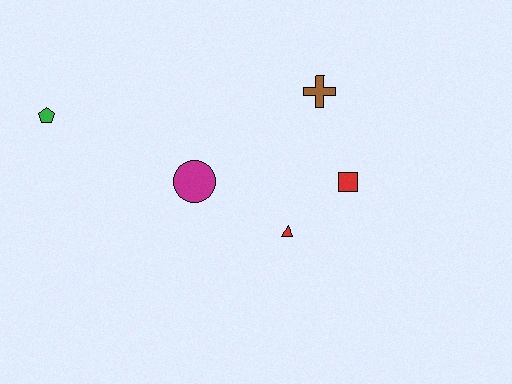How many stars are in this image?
There are no stars.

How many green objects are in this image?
There is 1 green object.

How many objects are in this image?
There are 5 objects.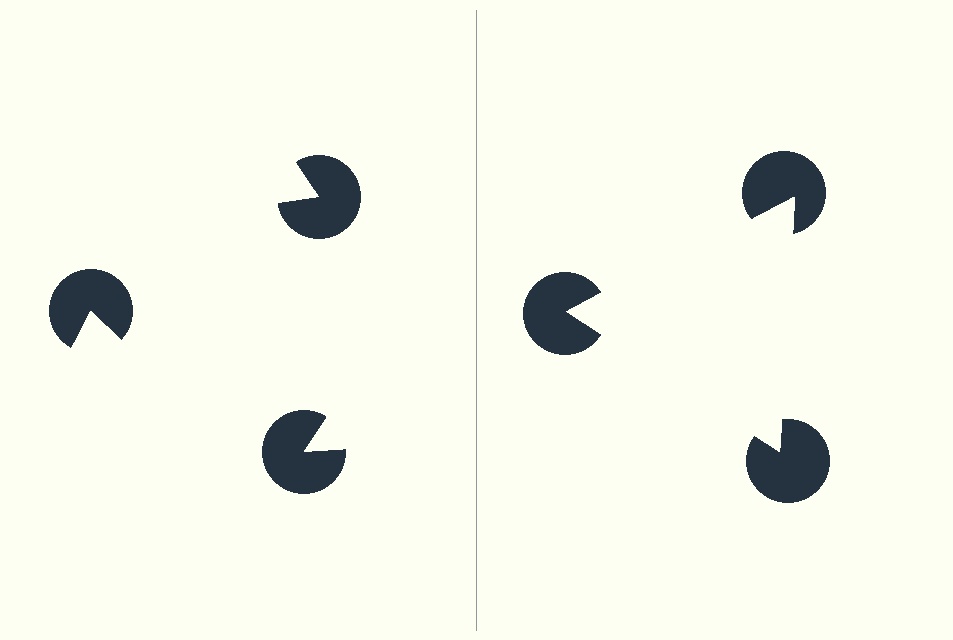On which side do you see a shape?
An illusory triangle appears on the right side. On the left side the wedge cuts are rotated, so no coherent shape forms.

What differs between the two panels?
The pac-man discs are positioned identically on both sides; only the wedge orientations differ. On the right they align to a triangle; on the left they are misaligned.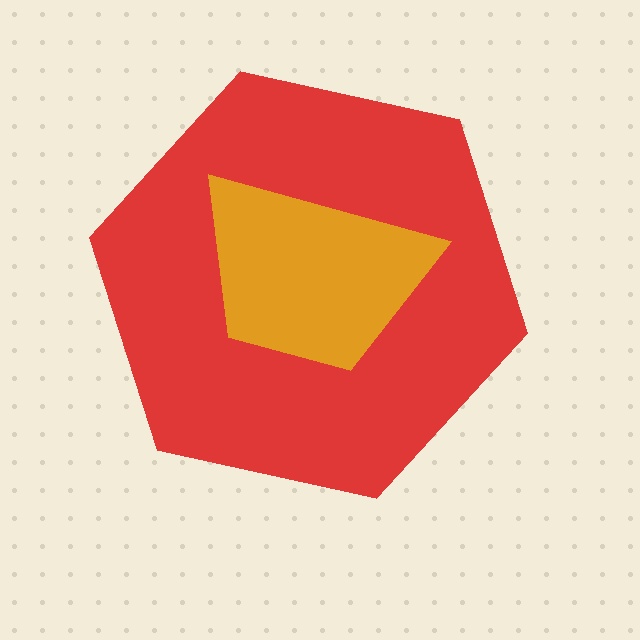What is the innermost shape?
The orange trapezoid.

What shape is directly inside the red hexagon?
The orange trapezoid.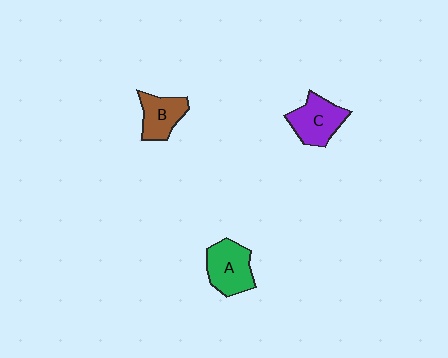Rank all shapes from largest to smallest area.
From largest to smallest: A (green), C (purple), B (brown).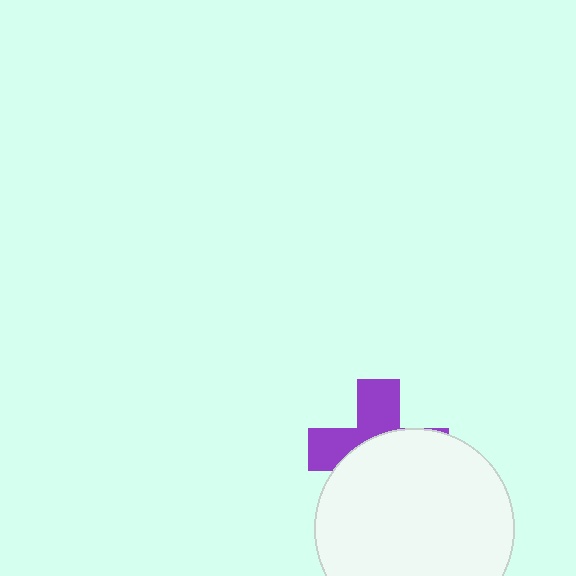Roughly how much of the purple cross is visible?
A small part of it is visible (roughly 42%).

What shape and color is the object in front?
The object in front is a white circle.